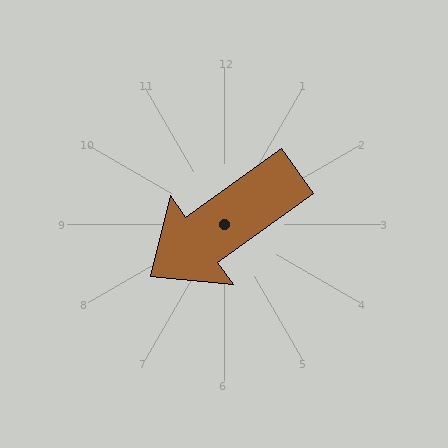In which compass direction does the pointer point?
Southwest.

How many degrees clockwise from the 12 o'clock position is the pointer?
Approximately 234 degrees.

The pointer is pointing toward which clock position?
Roughly 8 o'clock.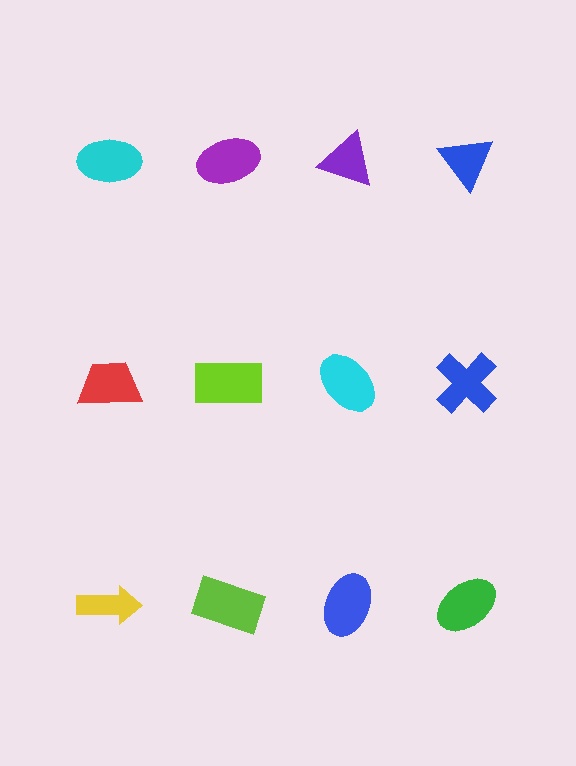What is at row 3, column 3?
A blue ellipse.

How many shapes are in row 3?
4 shapes.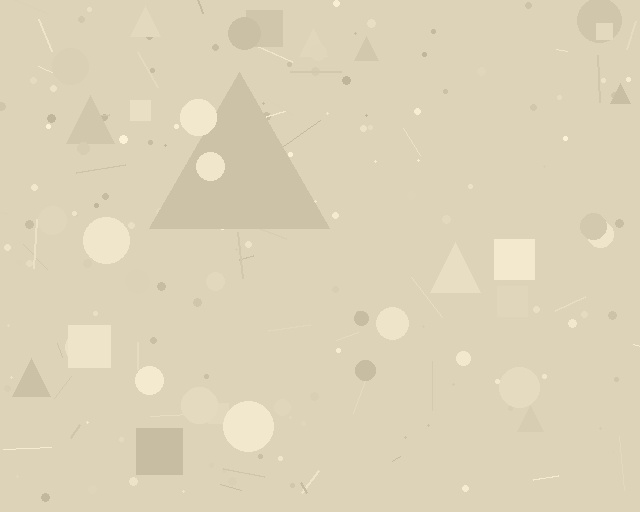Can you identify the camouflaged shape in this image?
The camouflaged shape is a triangle.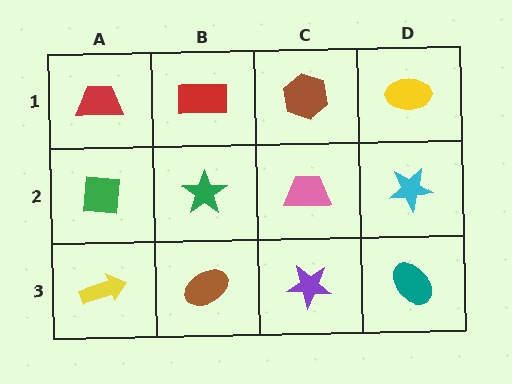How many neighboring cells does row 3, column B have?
3.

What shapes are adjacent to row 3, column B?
A green star (row 2, column B), a yellow arrow (row 3, column A), a purple star (row 3, column C).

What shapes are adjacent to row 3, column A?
A green square (row 2, column A), a brown ellipse (row 3, column B).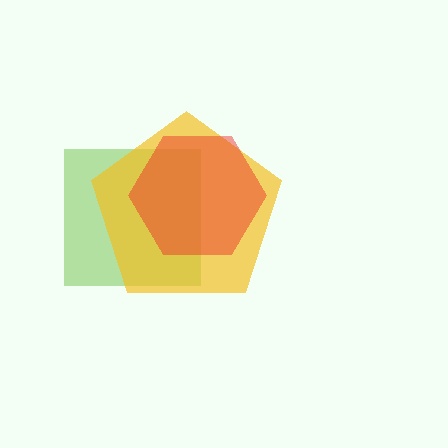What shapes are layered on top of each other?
The layered shapes are: a lime square, a yellow pentagon, a red hexagon.